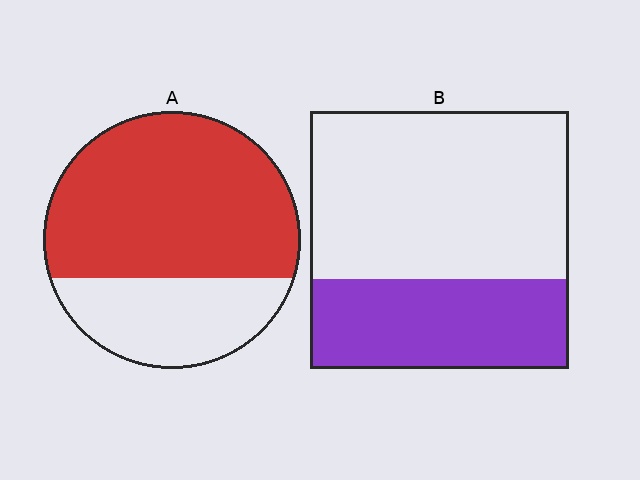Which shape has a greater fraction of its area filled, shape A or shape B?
Shape A.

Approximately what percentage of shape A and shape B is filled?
A is approximately 70% and B is approximately 35%.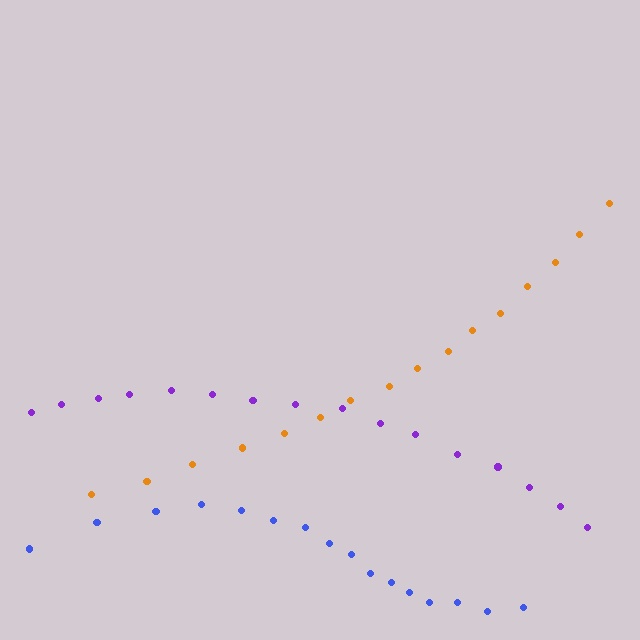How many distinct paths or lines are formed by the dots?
There are 3 distinct paths.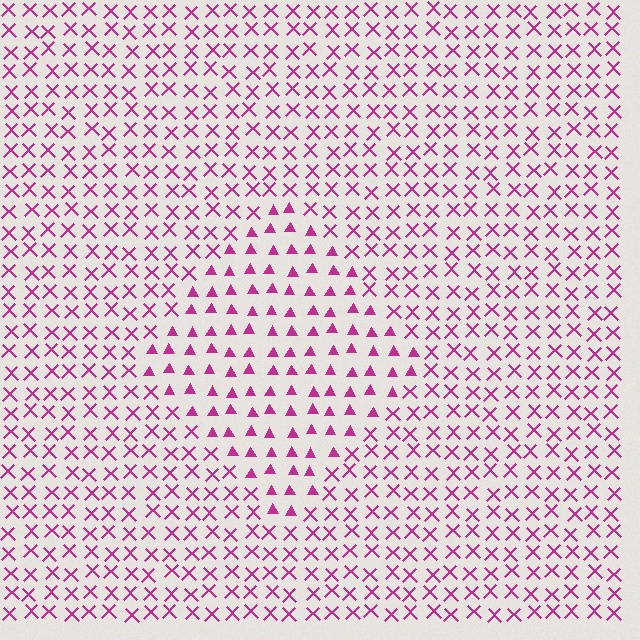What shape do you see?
I see a diamond.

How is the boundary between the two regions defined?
The boundary is defined by a change in element shape: triangles inside vs. X marks outside. All elements share the same color and spacing.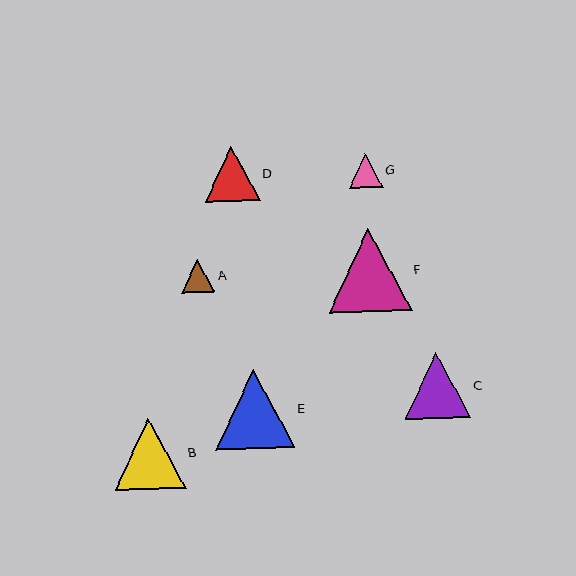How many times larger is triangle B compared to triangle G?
Triangle B is approximately 2.1 times the size of triangle G.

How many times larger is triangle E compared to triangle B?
Triangle E is approximately 1.1 times the size of triangle B.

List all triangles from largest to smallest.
From largest to smallest: F, E, B, C, D, G, A.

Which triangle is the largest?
Triangle F is the largest with a size of approximately 83 pixels.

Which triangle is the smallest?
Triangle A is the smallest with a size of approximately 33 pixels.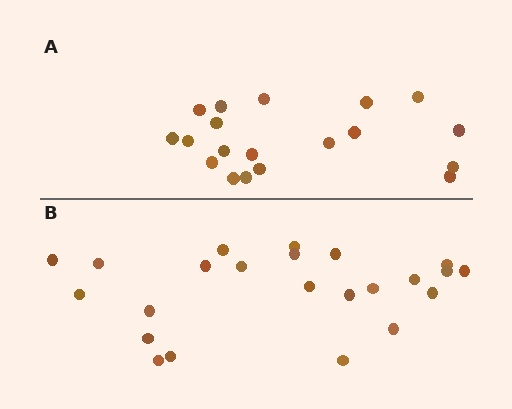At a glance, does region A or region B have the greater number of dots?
Region B (the bottom region) has more dots.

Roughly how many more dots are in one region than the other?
Region B has about 4 more dots than region A.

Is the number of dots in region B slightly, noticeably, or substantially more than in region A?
Region B has only slightly more — the two regions are fairly close. The ratio is roughly 1.2 to 1.